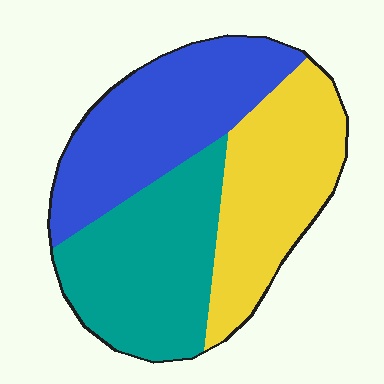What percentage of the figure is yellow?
Yellow takes up between a sixth and a third of the figure.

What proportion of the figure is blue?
Blue takes up about one third (1/3) of the figure.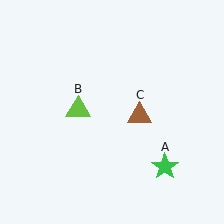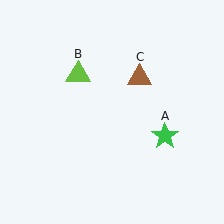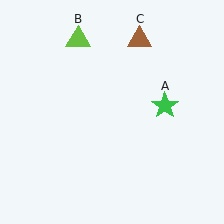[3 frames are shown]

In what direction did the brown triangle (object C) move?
The brown triangle (object C) moved up.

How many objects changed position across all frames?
3 objects changed position: green star (object A), lime triangle (object B), brown triangle (object C).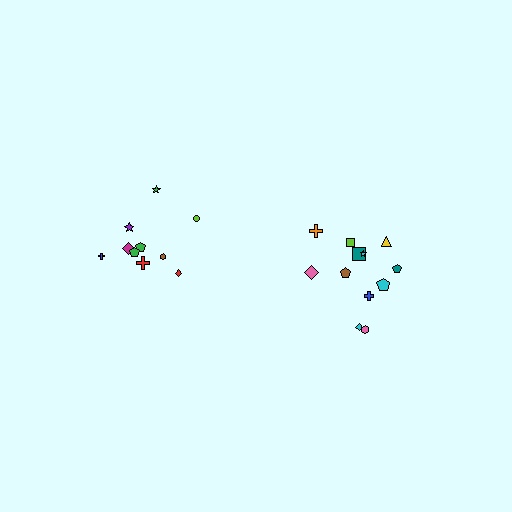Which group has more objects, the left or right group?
The right group.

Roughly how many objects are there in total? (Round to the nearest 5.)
Roughly 20 objects in total.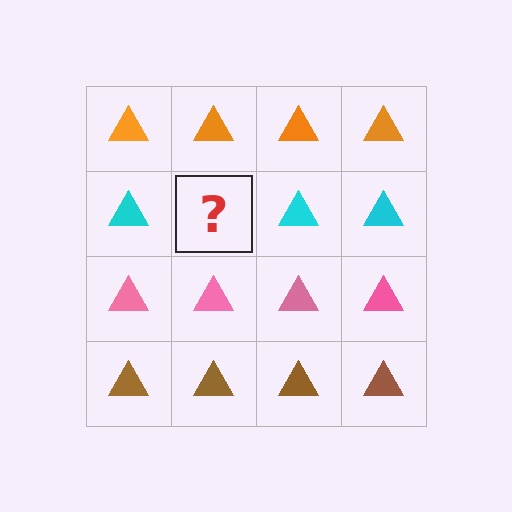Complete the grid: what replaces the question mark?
The question mark should be replaced with a cyan triangle.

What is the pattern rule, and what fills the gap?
The rule is that each row has a consistent color. The gap should be filled with a cyan triangle.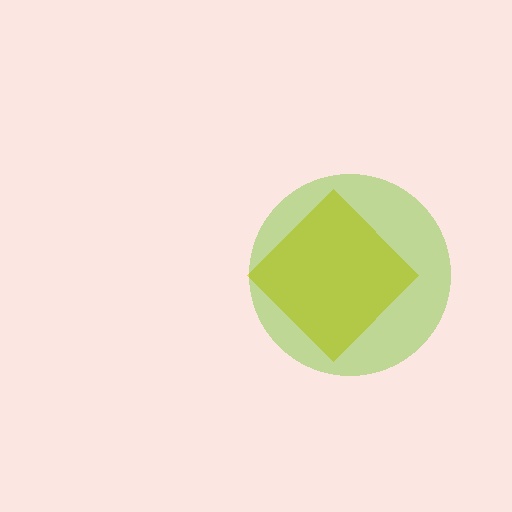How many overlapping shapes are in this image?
There are 2 overlapping shapes in the image.